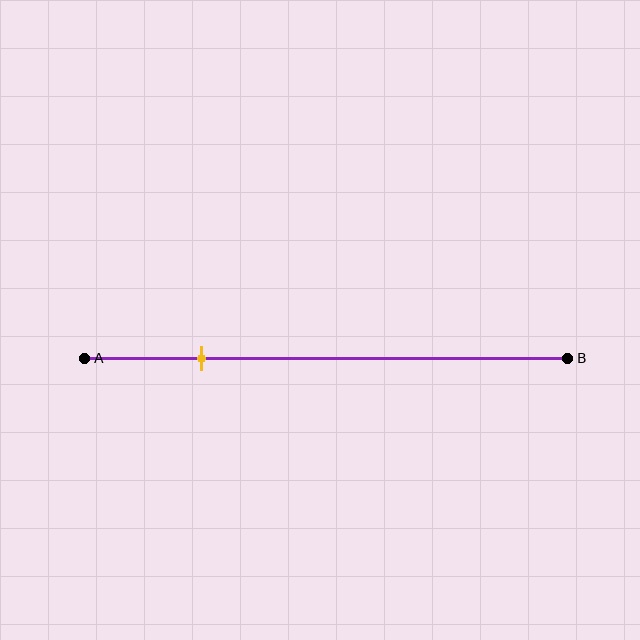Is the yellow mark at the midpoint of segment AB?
No, the mark is at about 25% from A, not at the 50% midpoint.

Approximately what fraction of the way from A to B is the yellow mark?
The yellow mark is approximately 25% of the way from A to B.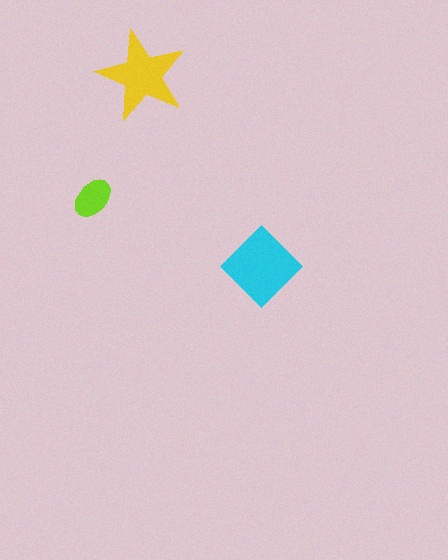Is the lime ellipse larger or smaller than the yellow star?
Smaller.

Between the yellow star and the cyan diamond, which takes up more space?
The cyan diamond.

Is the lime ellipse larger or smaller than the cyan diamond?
Smaller.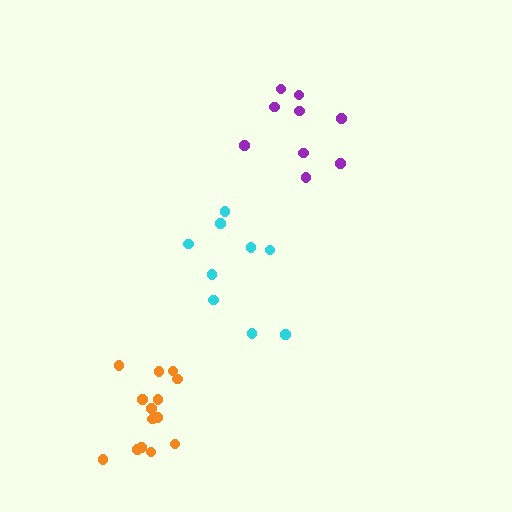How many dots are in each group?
Group 1: 14 dots, Group 2: 9 dots, Group 3: 9 dots (32 total).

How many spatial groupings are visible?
There are 3 spatial groupings.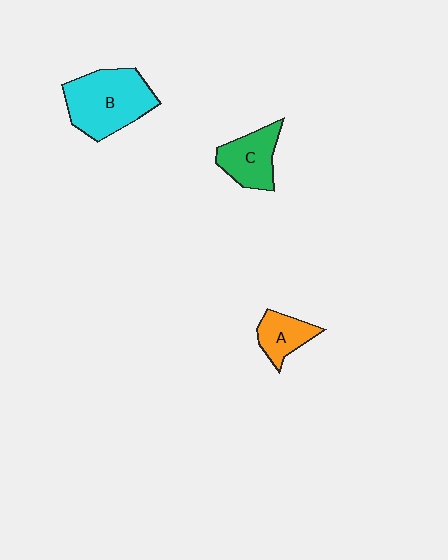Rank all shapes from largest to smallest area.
From largest to smallest: B (cyan), C (green), A (orange).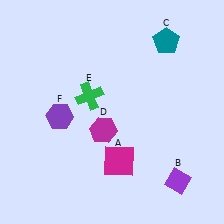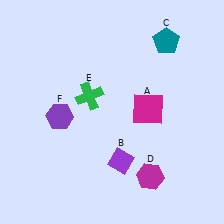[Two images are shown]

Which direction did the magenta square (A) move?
The magenta square (A) moved up.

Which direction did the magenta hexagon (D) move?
The magenta hexagon (D) moved right.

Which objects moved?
The objects that moved are: the magenta square (A), the purple diamond (B), the magenta hexagon (D).